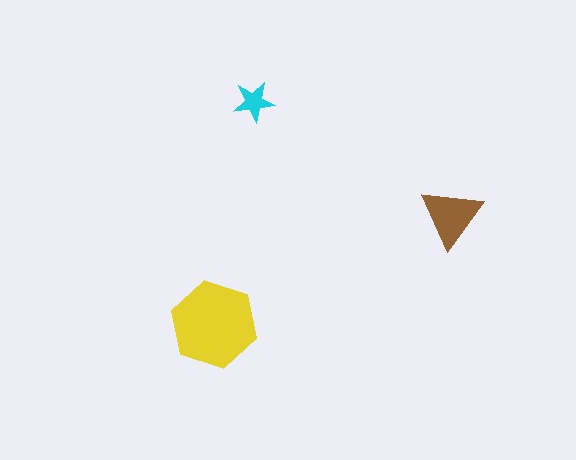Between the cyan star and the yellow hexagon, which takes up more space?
The yellow hexagon.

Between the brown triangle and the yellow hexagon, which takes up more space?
The yellow hexagon.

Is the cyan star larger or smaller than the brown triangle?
Smaller.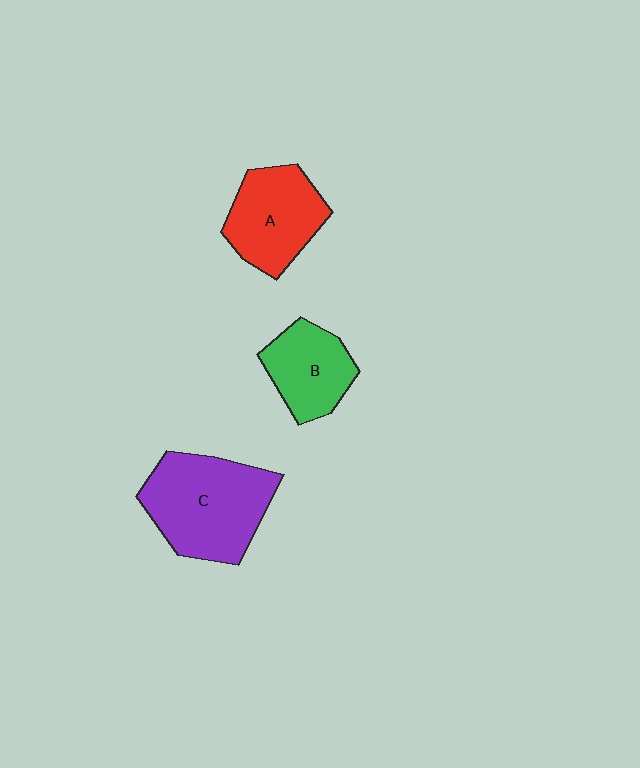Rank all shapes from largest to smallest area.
From largest to smallest: C (purple), A (red), B (green).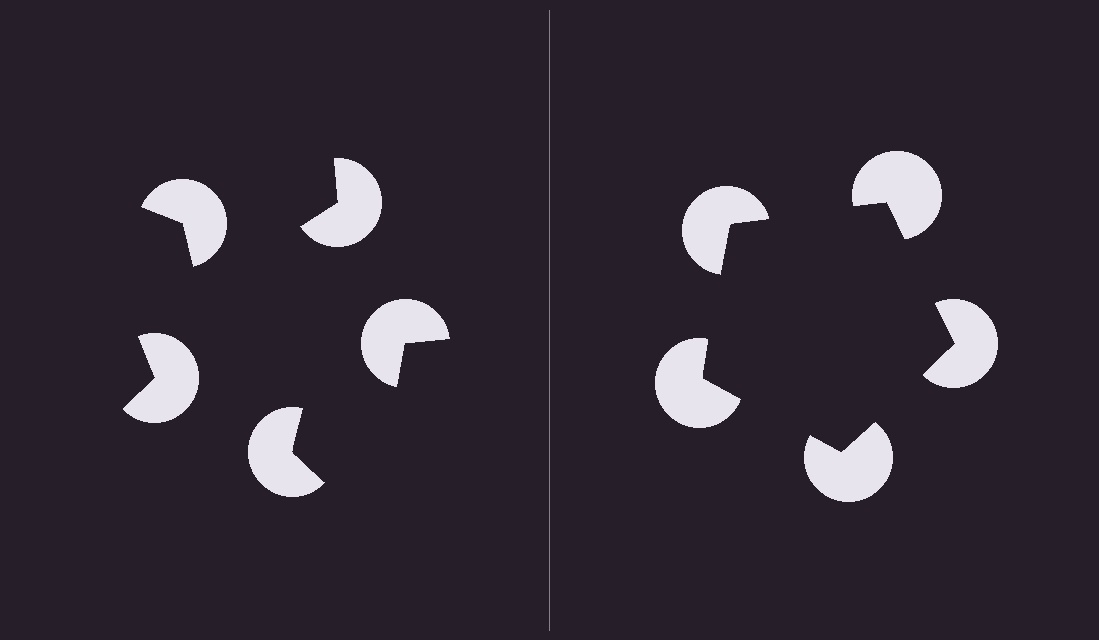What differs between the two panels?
The pac-man discs are positioned identically on both sides; only the wedge orientations differ. On the right they align to a pentagon; on the left they are misaligned.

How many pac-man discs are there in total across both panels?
10 — 5 on each side.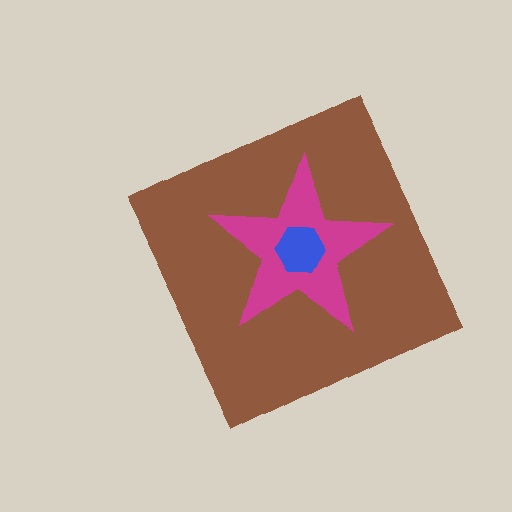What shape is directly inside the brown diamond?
The magenta star.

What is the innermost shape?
The blue hexagon.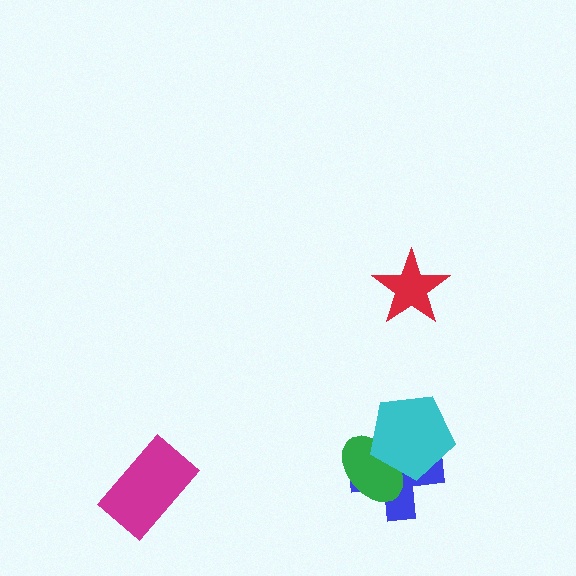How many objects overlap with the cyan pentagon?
2 objects overlap with the cyan pentagon.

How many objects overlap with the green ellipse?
2 objects overlap with the green ellipse.